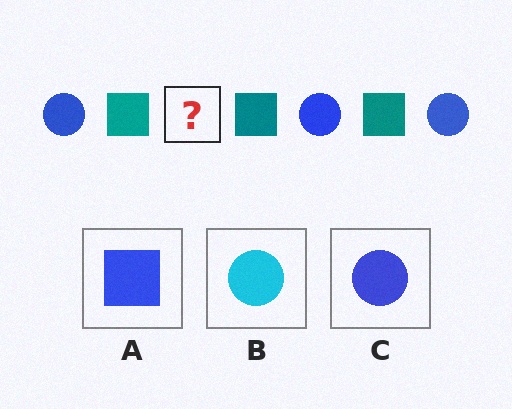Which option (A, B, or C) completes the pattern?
C.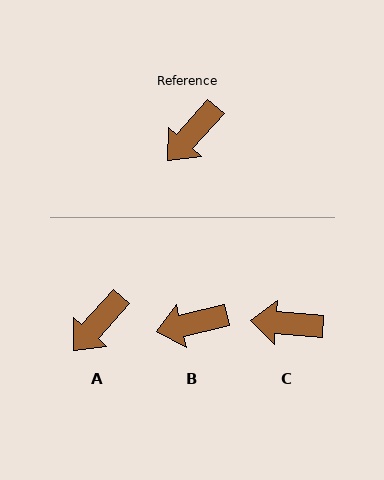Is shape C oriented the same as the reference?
No, it is off by about 53 degrees.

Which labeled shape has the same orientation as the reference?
A.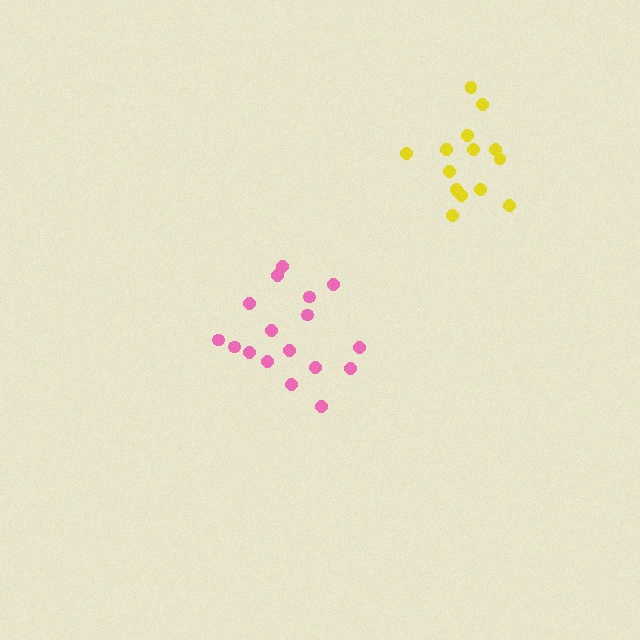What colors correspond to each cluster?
The clusters are colored: pink, yellow.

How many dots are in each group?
Group 1: 17 dots, Group 2: 15 dots (32 total).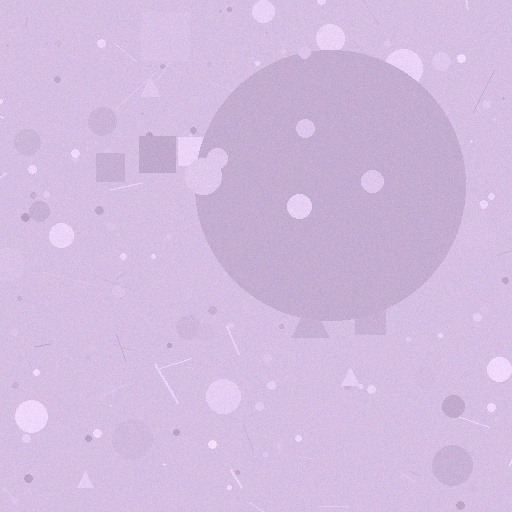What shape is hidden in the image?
A circle is hidden in the image.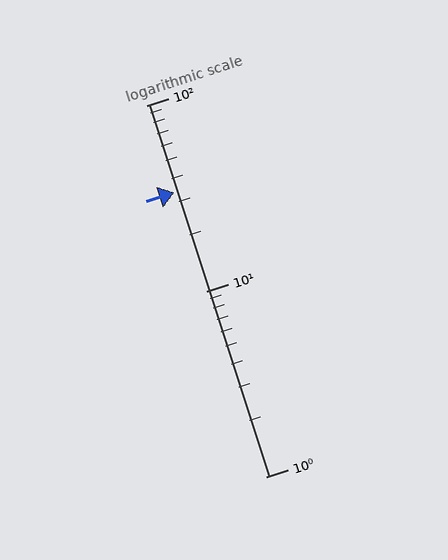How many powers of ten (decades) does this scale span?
The scale spans 2 decades, from 1 to 100.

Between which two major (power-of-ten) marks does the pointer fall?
The pointer is between 10 and 100.